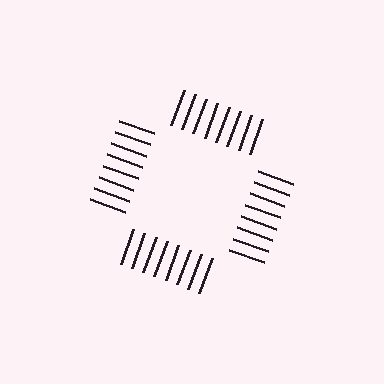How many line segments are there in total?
32 — 8 along each of the 4 edges.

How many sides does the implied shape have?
4 sides — the line-ends trace a square.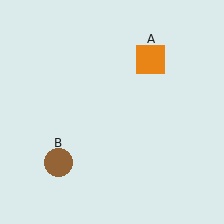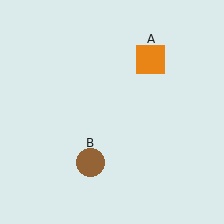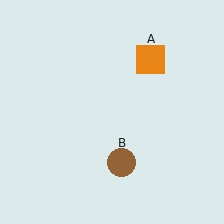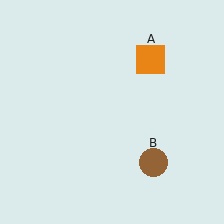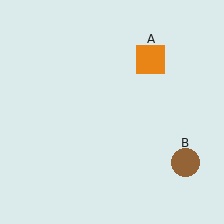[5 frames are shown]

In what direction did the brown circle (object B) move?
The brown circle (object B) moved right.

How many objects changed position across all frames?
1 object changed position: brown circle (object B).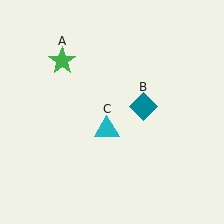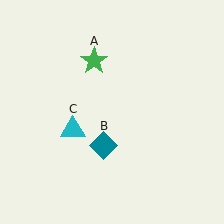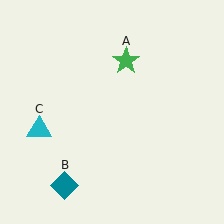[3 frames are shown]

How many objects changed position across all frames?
3 objects changed position: green star (object A), teal diamond (object B), cyan triangle (object C).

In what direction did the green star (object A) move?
The green star (object A) moved right.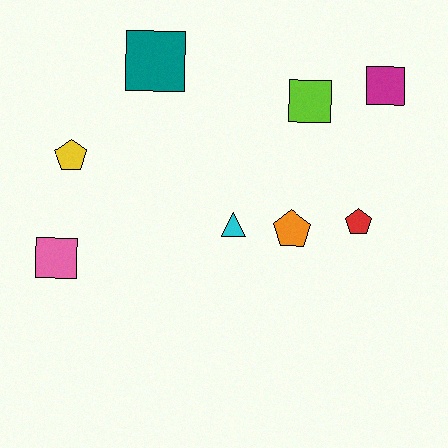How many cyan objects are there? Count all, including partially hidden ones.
There is 1 cyan object.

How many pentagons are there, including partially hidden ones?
There are 3 pentagons.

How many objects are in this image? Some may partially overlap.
There are 8 objects.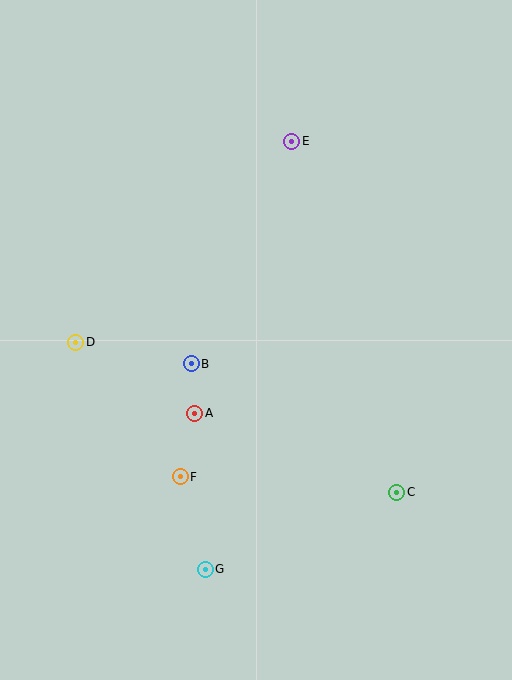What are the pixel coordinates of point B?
Point B is at (191, 364).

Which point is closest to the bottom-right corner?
Point C is closest to the bottom-right corner.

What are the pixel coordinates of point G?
Point G is at (205, 569).